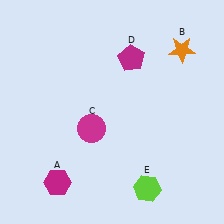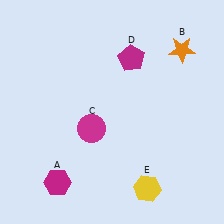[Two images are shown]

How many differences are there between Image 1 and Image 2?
There is 1 difference between the two images.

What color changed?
The hexagon (E) changed from lime in Image 1 to yellow in Image 2.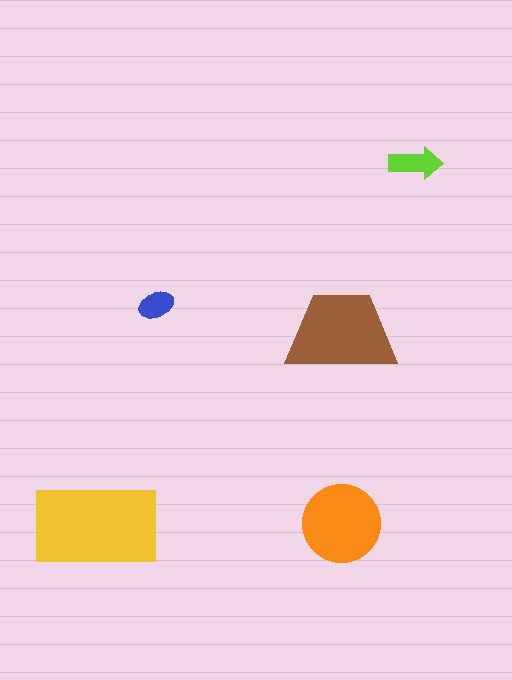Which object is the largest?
The yellow rectangle.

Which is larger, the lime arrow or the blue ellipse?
The lime arrow.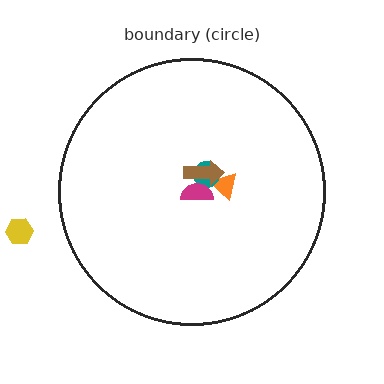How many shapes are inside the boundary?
4 inside, 1 outside.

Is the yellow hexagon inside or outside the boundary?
Outside.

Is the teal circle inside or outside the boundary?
Inside.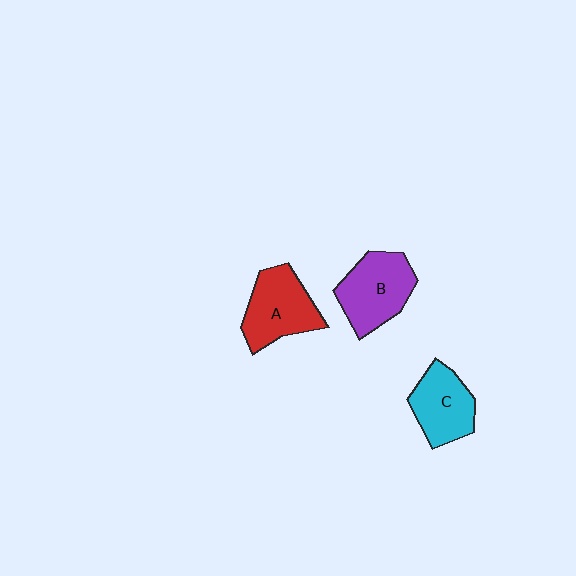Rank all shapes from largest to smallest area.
From largest to smallest: B (purple), A (red), C (cyan).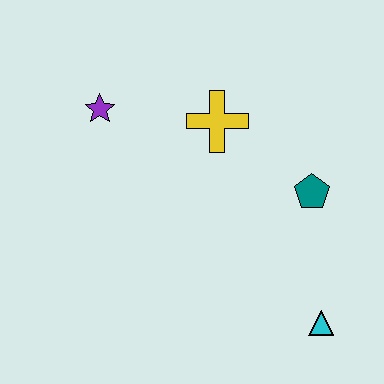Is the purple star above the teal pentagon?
Yes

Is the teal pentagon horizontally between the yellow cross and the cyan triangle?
Yes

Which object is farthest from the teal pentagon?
The purple star is farthest from the teal pentagon.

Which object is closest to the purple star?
The yellow cross is closest to the purple star.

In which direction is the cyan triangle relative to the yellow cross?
The cyan triangle is below the yellow cross.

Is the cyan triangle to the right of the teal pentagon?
Yes